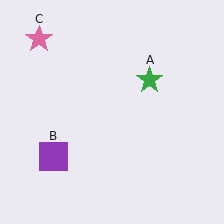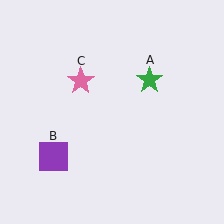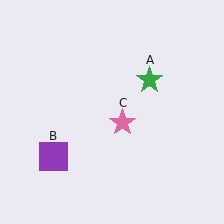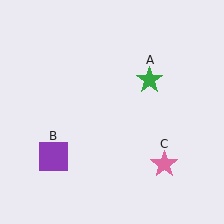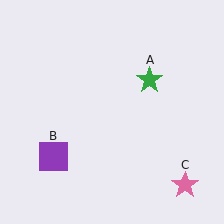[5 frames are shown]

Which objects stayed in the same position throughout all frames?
Green star (object A) and purple square (object B) remained stationary.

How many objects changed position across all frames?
1 object changed position: pink star (object C).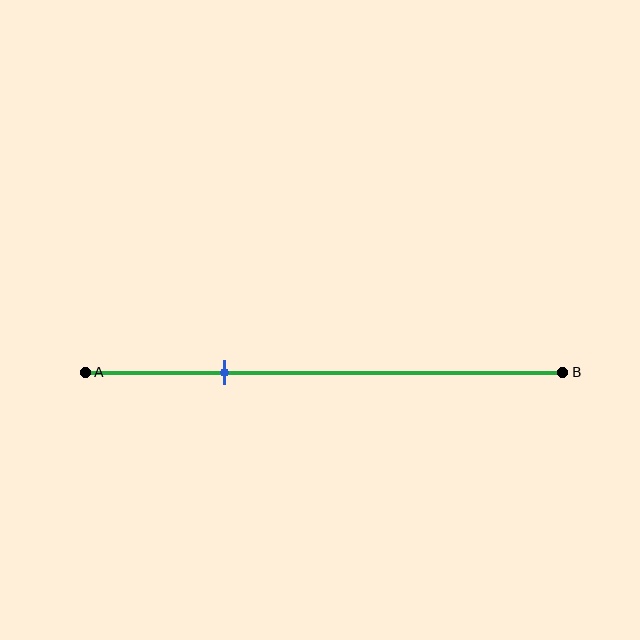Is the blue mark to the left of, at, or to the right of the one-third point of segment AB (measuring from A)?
The blue mark is to the left of the one-third point of segment AB.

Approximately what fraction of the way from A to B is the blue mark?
The blue mark is approximately 30% of the way from A to B.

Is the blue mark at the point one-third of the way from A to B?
No, the mark is at about 30% from A, not at the 33% one-third point.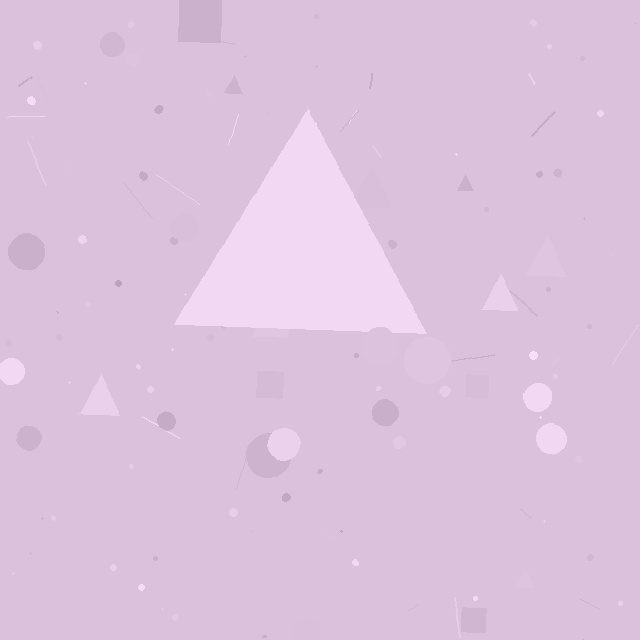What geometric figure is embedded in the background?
A triangle is embedded in the background.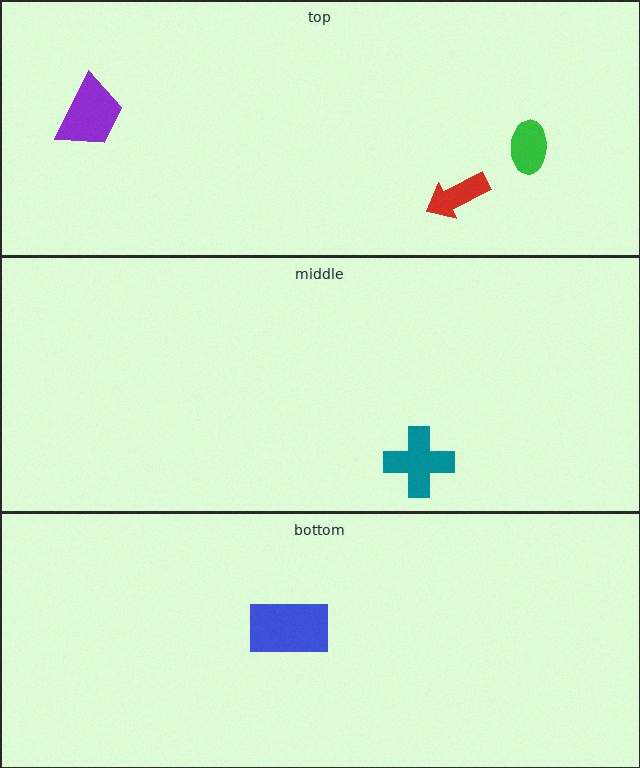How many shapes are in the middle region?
1.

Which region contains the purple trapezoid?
The top region.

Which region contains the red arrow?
The top region.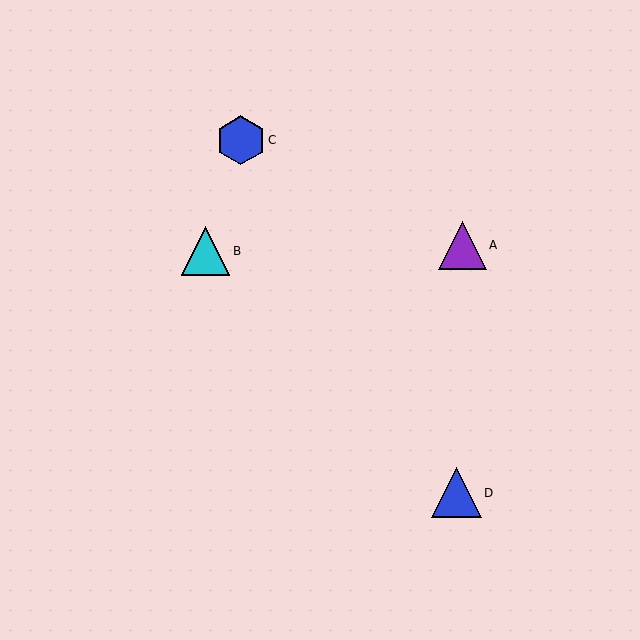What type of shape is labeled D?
Shape D is a blue triangle.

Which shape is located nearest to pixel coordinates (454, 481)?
The blue triangle (labeled D) at (456, 493) is nearest to that location.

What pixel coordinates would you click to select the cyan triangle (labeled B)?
Click at (205, 251) to select the cyan triangle B.